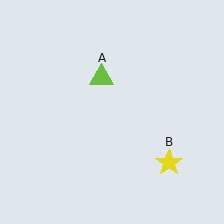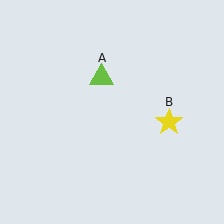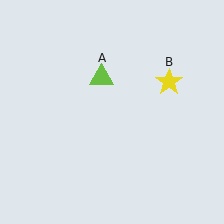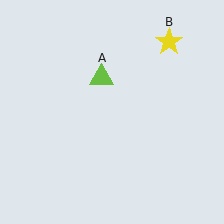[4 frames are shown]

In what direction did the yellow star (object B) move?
The yellow star (object B) moved up.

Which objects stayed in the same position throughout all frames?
Lime triangle (object A) remained stationary.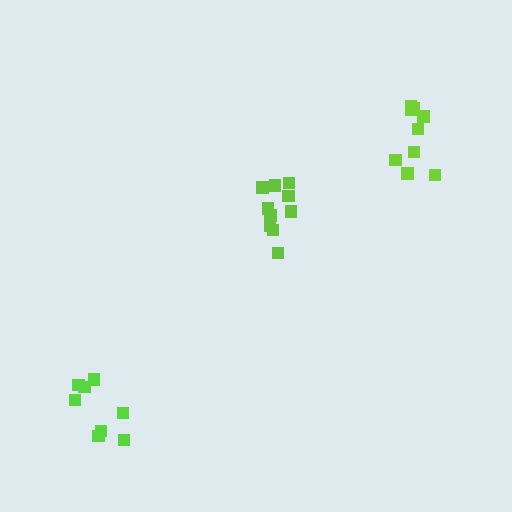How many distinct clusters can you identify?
There are 3 distinct clusters.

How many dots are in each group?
Group 1: 8 dots, Group 2: 10 dots, Group 3: 9 dots (27 total).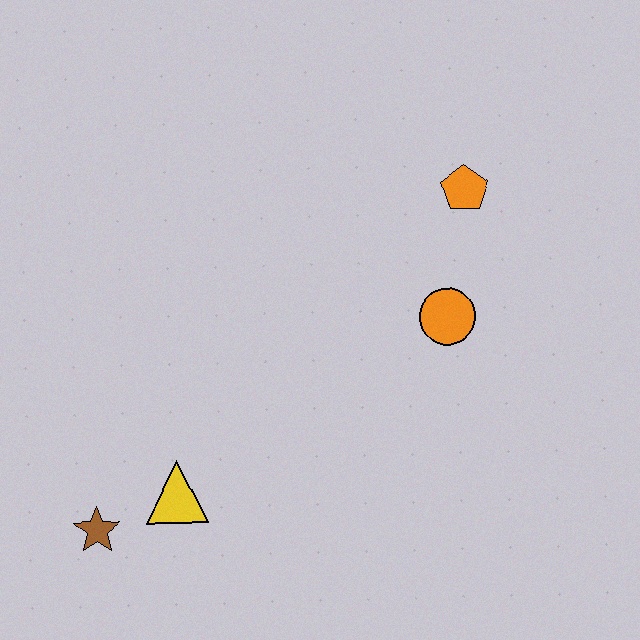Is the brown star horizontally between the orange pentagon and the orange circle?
No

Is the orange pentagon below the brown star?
No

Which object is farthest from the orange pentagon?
The brown star is farthest from the orange pentagon.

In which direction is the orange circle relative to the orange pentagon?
The orange circle is below the orange pentagon.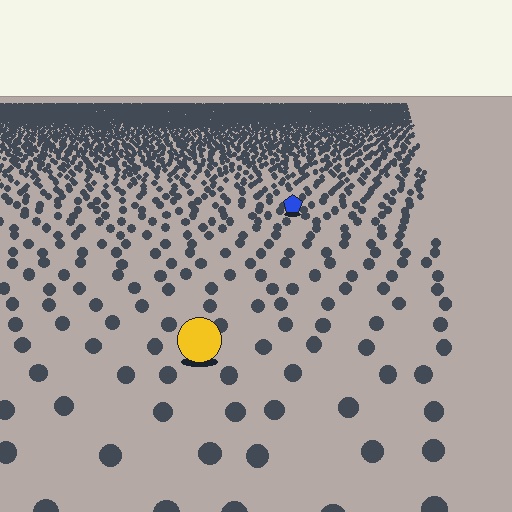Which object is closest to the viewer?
The yellow circle is closest. The texture marks near it are larger and more spread out.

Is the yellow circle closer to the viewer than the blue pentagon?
Yes. The yellow circle is closer — you can tell from the texture gradient: the ground texture is coarser near it.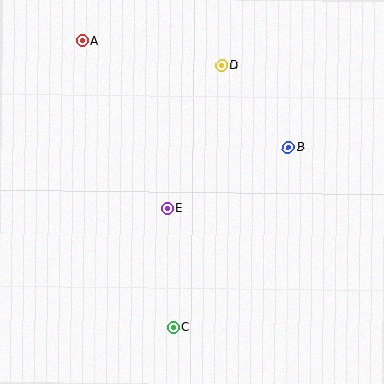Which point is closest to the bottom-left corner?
Point C is closest to the bottom-left corner.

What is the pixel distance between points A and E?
The distance between A and E is 188 pixels.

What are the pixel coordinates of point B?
Point B is at (288, 147).